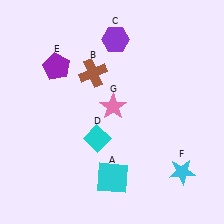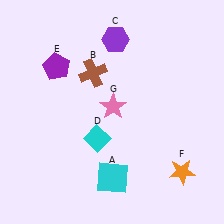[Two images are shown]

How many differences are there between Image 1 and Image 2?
There is 1 difference between the two images.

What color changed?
The star (F) changed from cyan in Image 1 to orange in Image 2.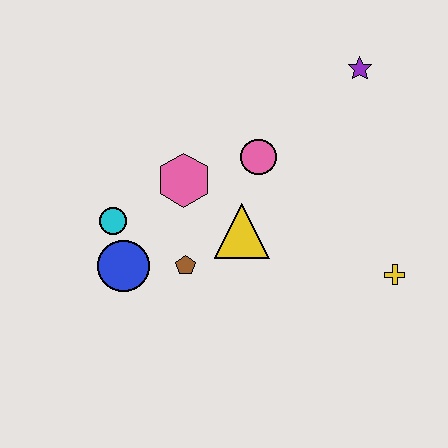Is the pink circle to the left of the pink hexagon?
No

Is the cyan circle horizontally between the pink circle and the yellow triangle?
No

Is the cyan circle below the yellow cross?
No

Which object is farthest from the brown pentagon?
The purple star is farthest from the brown pentagon.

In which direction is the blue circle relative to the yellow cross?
The blue circle is to the left of the yellow cross.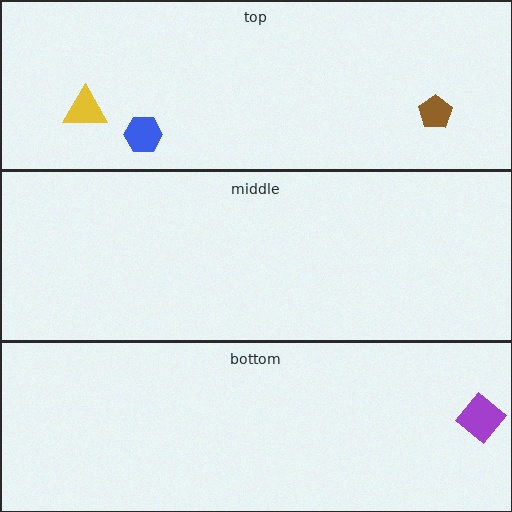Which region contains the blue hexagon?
The top region.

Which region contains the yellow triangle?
The top region.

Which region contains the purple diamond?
The bottom region.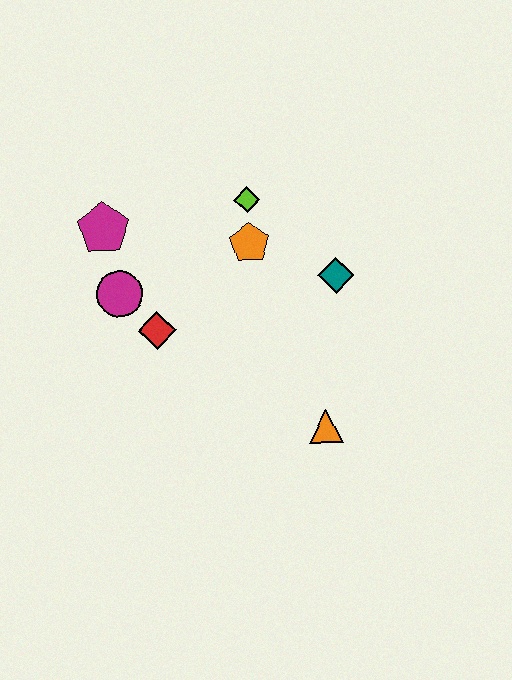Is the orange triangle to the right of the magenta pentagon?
Yes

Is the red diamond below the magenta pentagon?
Yes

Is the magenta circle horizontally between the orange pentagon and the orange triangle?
No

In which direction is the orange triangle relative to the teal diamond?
The orange triangle is below the teal diamond.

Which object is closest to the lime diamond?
The orange pentagon is closest to the lime diamond.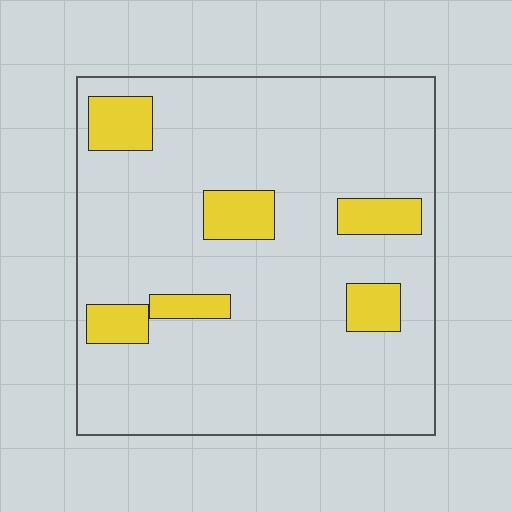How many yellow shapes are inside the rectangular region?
6.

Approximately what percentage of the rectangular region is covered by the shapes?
Approximately 15%.